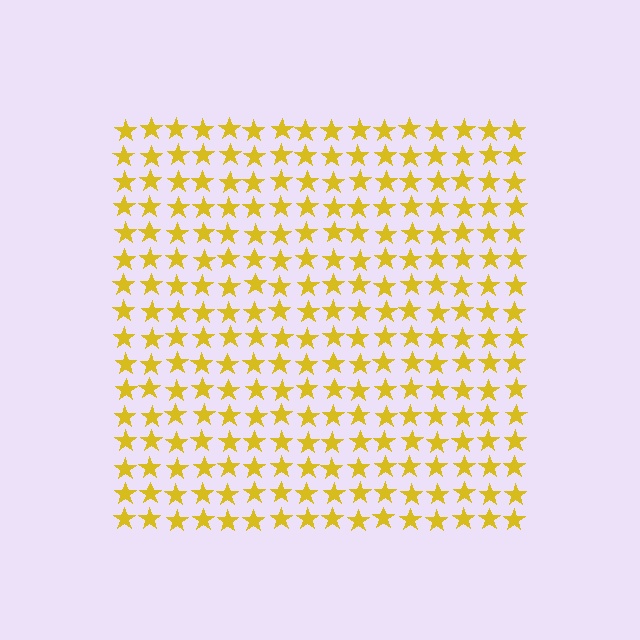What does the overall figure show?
The overall figure shows a square.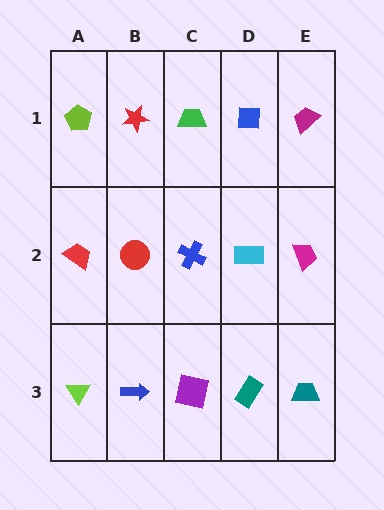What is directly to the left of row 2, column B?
A red trapezoid.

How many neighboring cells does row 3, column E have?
2.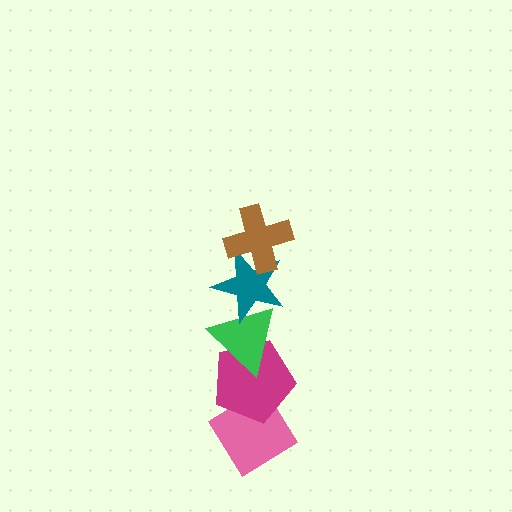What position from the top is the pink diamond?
The pink diamond is 5th from the top.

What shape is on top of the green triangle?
The teal star is on top of the green triangle.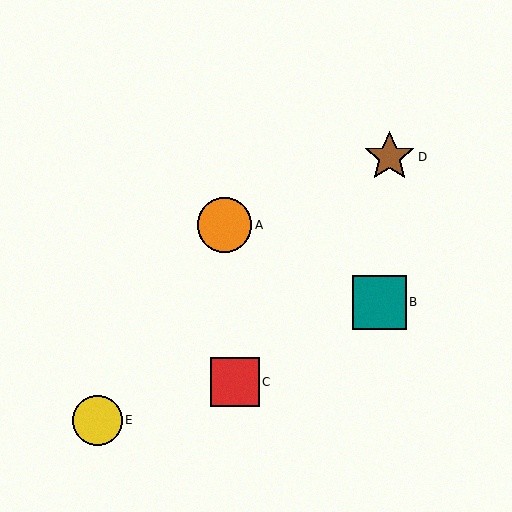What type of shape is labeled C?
Shape C is a red square.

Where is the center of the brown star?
The center of the brown star is at (390, 157).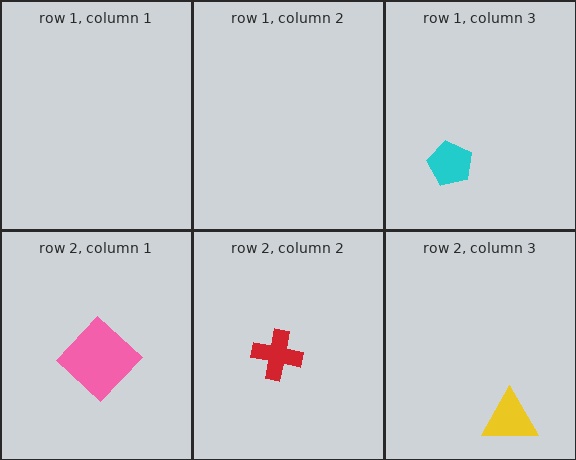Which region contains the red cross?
The row 2, column 2 region.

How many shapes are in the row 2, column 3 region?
1.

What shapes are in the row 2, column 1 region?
The pink diamond.